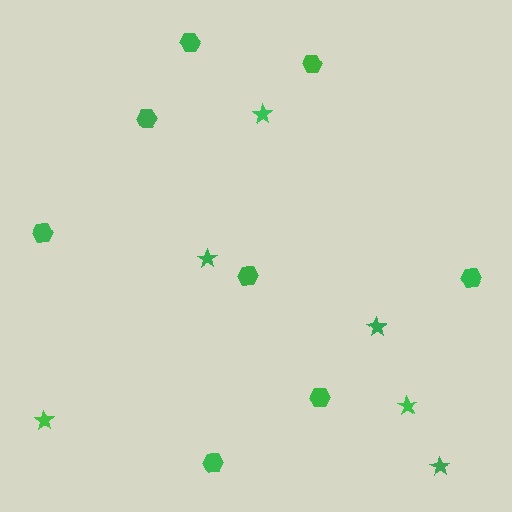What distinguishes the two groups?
There are 2 groups: one group of hexagons (8) and one group of stars (6).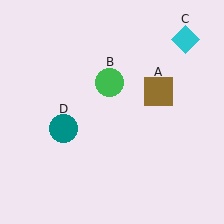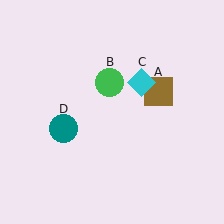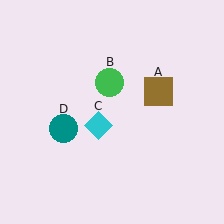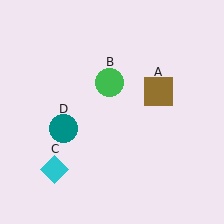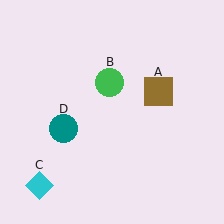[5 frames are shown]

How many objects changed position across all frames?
1 object changed position: cyan diamond (object C).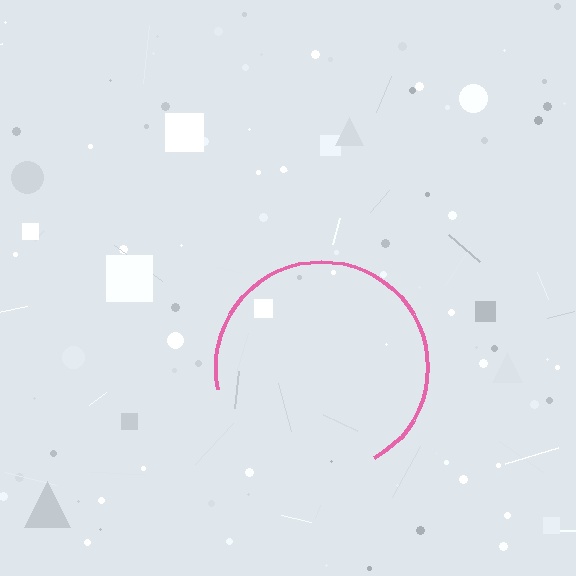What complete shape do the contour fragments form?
The contour fragments form a circle.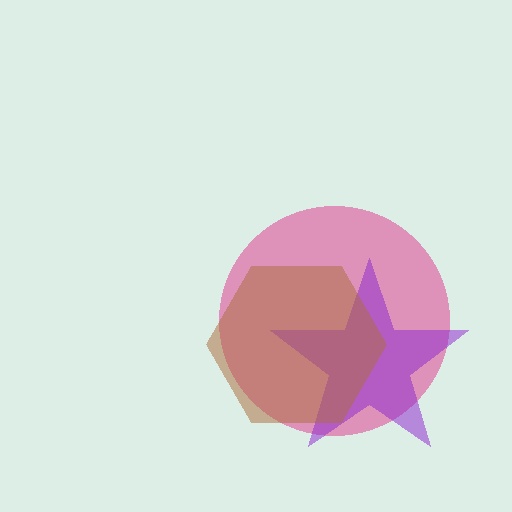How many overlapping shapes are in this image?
There are 3 overlapping shapes in the image.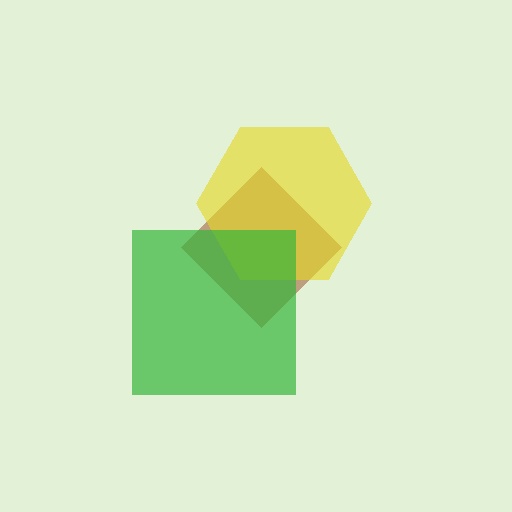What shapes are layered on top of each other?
The layered shapes are: a brown diamond, a yellow hexagon, a green square.